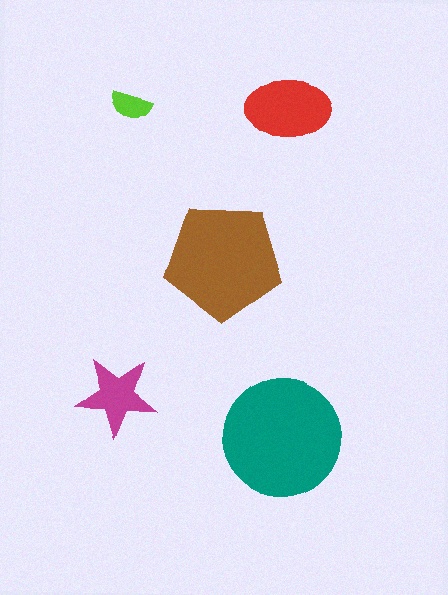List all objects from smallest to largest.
The lime semicircle, the magenta star, the red ellipse, the brown pentagon, the teal circle.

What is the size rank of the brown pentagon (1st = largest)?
2nd.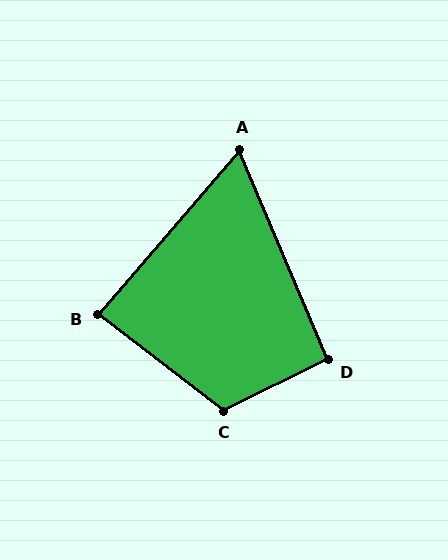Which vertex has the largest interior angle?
C, at approximately 116 degrees.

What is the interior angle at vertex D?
Approximately 93 degrees (approximately right).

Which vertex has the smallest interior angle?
A, at approximately 64 degrees.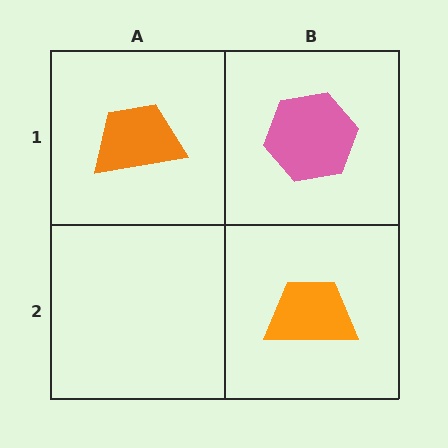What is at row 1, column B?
A pink hexagon.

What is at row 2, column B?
An orange trapezoid.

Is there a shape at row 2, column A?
No, that cell is empty.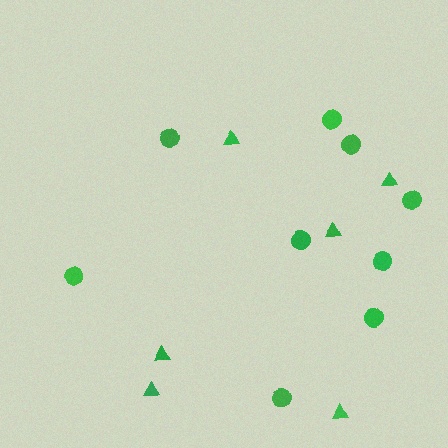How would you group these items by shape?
There are 2 groups: one group of triangles (6) and one group of circles (9).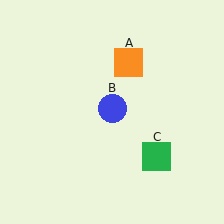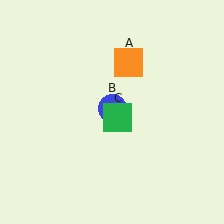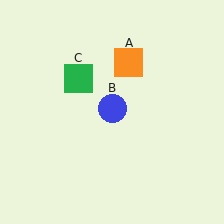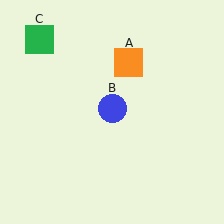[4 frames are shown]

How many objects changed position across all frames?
1 object changed position: green square (object C).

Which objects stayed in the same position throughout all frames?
Orange square (object A) and blue circle (object B) remained stationary.